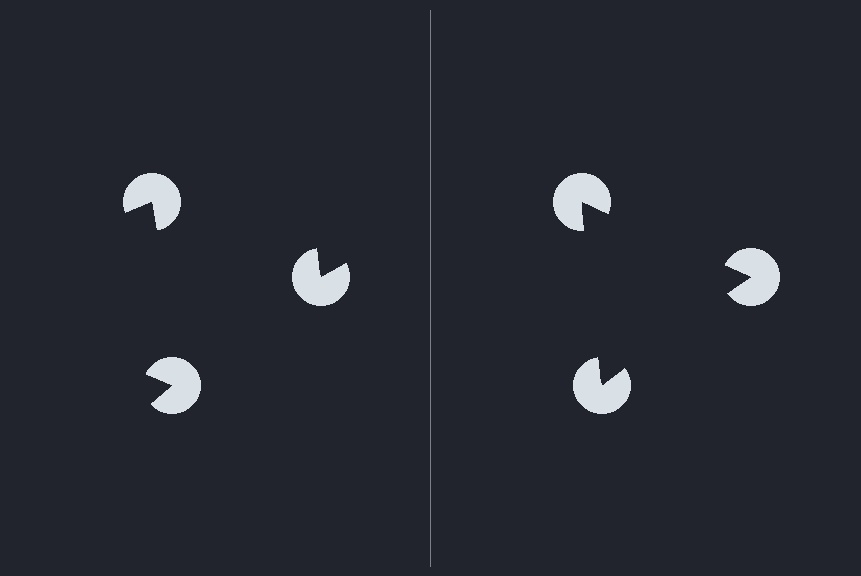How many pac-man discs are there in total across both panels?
6 — 3 on each side.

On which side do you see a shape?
An illusory triangle appears on the right side. On the left side the wedge cuts are rotated, so no coherent shape forms.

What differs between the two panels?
The pac-man discs are positioned identically on both sides; only the wedge orientations differ. On the right they align to a triangle; on the left they are misaligned.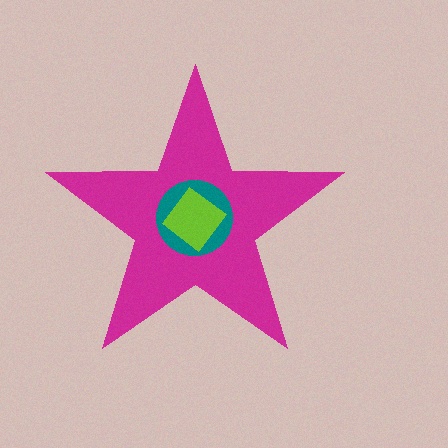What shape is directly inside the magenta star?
The teal circle.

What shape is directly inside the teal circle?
The lime diamond.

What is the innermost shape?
The lime diamond.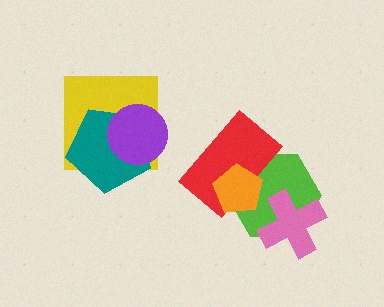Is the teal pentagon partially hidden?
Yes, it is partially covered by another shape.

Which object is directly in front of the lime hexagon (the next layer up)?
The pink cross is directly in front of the lime hexagon.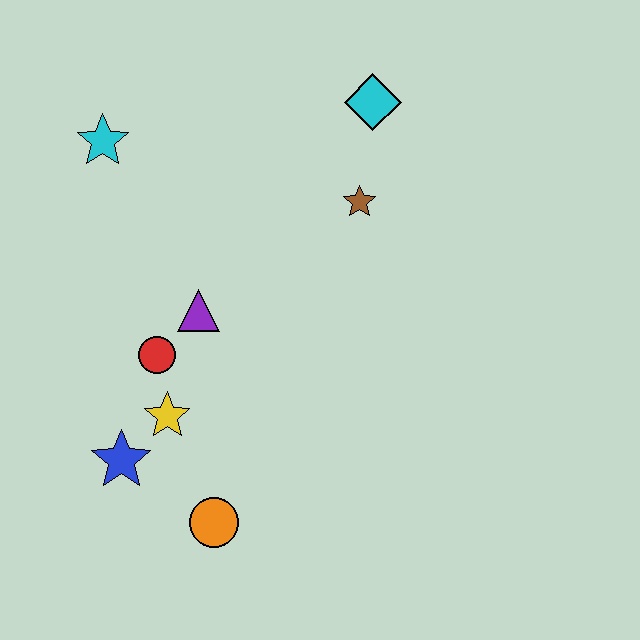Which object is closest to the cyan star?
The purple triangle is closest to the cyan star.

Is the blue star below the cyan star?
Yes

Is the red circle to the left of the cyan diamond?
Yes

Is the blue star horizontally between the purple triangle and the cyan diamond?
No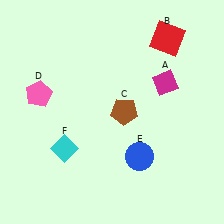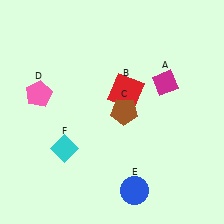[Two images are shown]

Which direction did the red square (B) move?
The red square (B) moved down.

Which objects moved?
The objects that moved are: the red square (B), the blue circle (E).